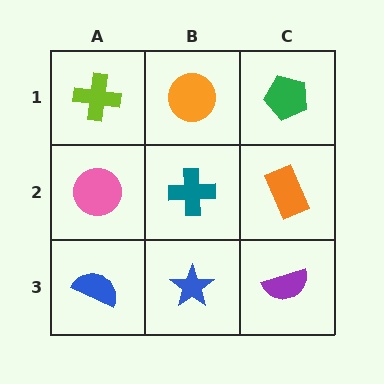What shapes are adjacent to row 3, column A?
A pink circle (row 2, column A), a blue star (row 3, column B).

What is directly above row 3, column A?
A pink circle.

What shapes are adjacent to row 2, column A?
A lime cross (row 1, column A), a blue semicircle (row 3, column A), a teal cross (row 2, column B).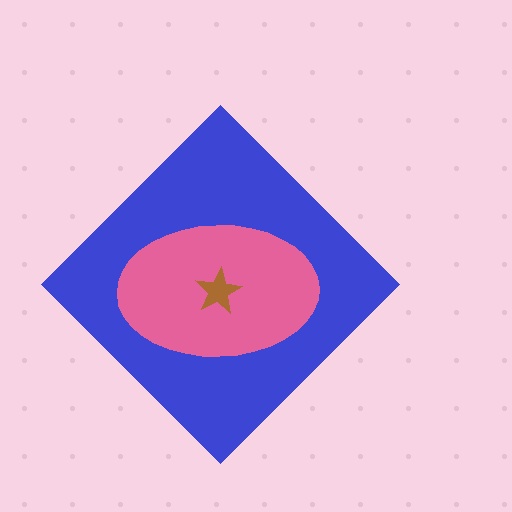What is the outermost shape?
The blue diamond.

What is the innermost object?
The brown star.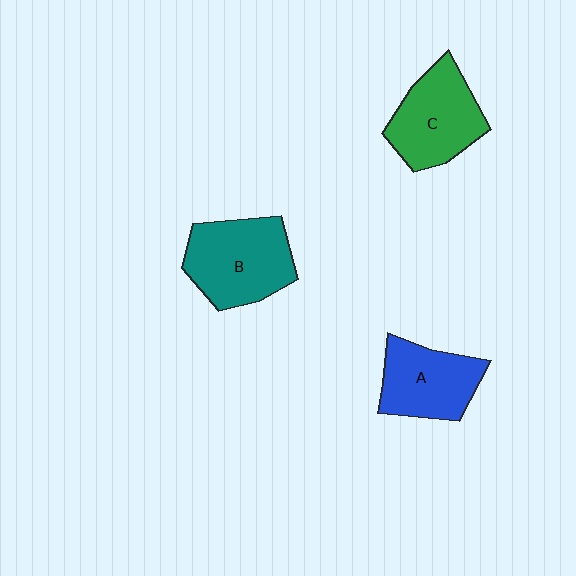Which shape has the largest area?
Shape B (teal).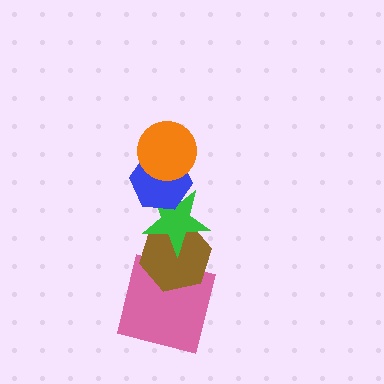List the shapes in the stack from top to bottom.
From top to bottom: the orange circle, the blue hexagon, the green star, the brown hexagon, the pink square.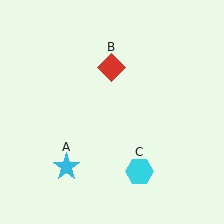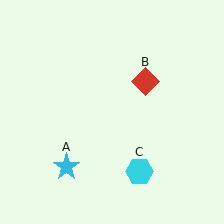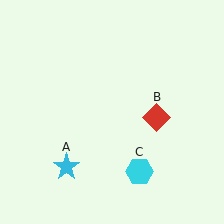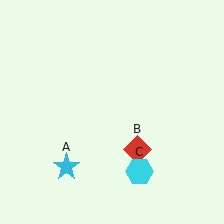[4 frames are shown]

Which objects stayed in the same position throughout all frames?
Cyan star (object A) and cyan hexagon (object C) remained stationary.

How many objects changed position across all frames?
1 object changed position: red diamond (object B).